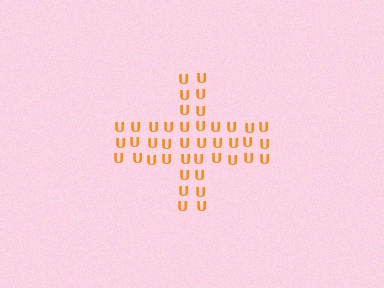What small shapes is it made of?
It is made of small letter U's.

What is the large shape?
The large shape is a cross.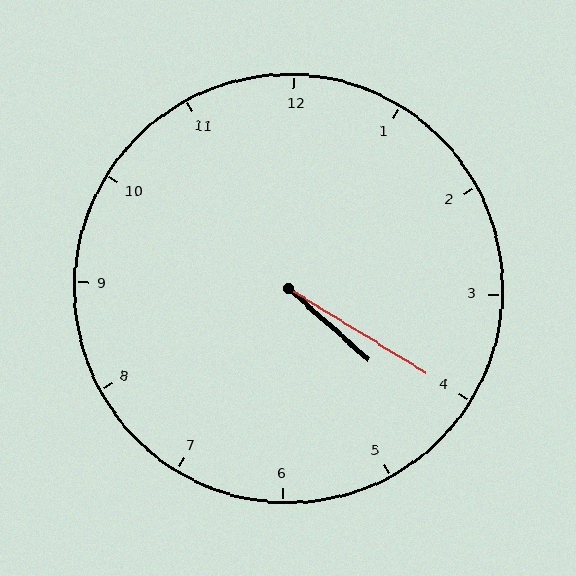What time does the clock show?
4:20.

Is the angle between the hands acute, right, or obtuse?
It is acute.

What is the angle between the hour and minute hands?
Approximately 10 degrees.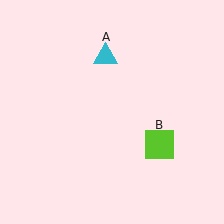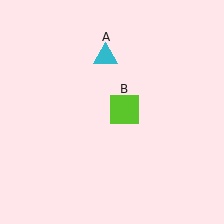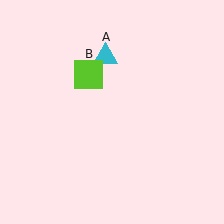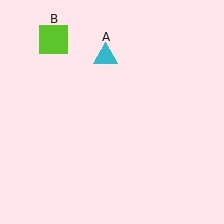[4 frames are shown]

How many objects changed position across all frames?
1 object changed position: lime square (object B).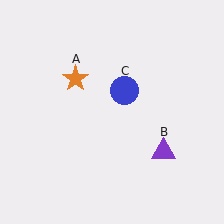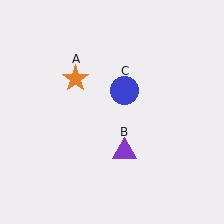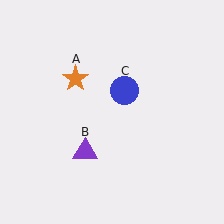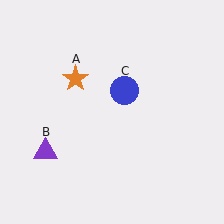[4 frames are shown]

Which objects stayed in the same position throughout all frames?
Orange star (object A) and blue circle (object C) remained stationary.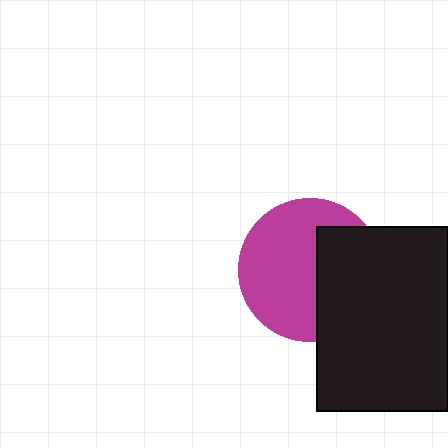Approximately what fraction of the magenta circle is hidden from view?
Roughly 39% of the magenta circle is hidden behind the black rectangle.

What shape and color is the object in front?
The object in front is a black rectangle.